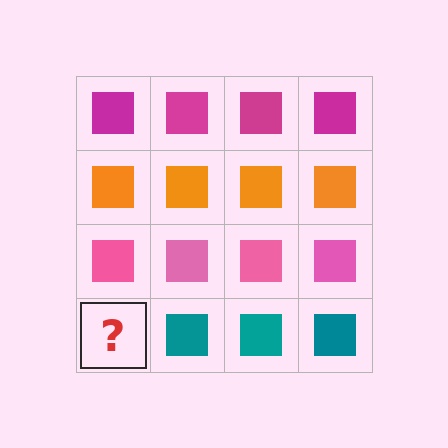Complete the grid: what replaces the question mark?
The question mark should be replaced with a teal square.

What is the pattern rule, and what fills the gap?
The rule is that each row has a consistent color. The gap should be filled with a teal square.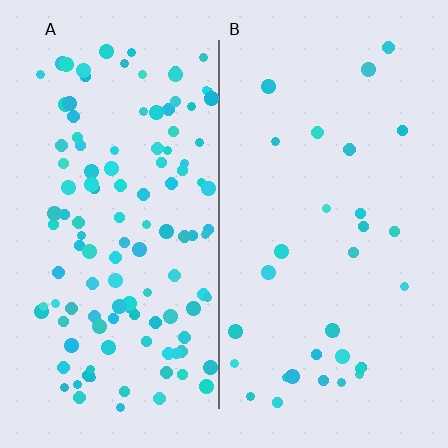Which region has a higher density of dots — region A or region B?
A (the left).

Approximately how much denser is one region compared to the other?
Approximately 3.8× — region A over region B.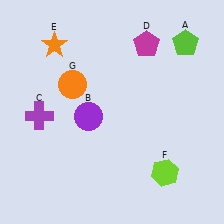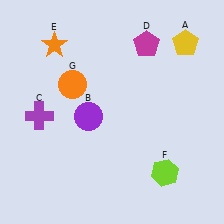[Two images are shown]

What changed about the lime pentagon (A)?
In Image 1, A is lime. In Image 2, it changed to yellow.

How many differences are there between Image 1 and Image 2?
There is 1 difference between the two images.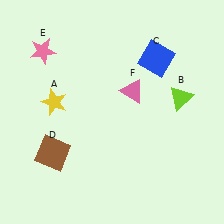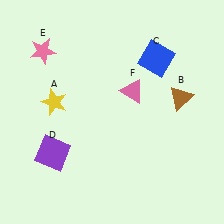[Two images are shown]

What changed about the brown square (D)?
In Image 1, D is brown. In Image 2, it changed to purple.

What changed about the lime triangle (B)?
In Image 1, B is lime. In Image 2, it changed to brown.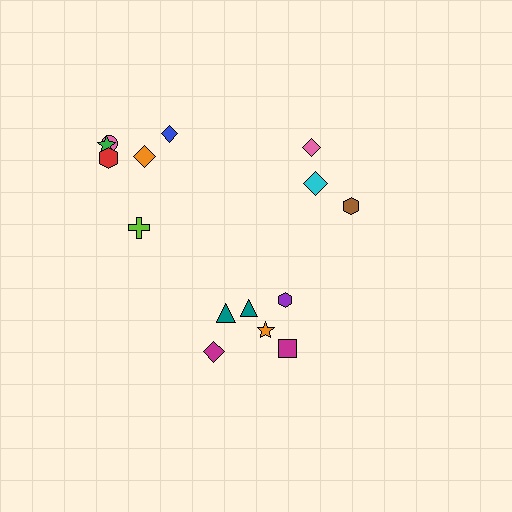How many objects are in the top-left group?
There are 6 objects.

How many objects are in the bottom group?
There are 6 objects.